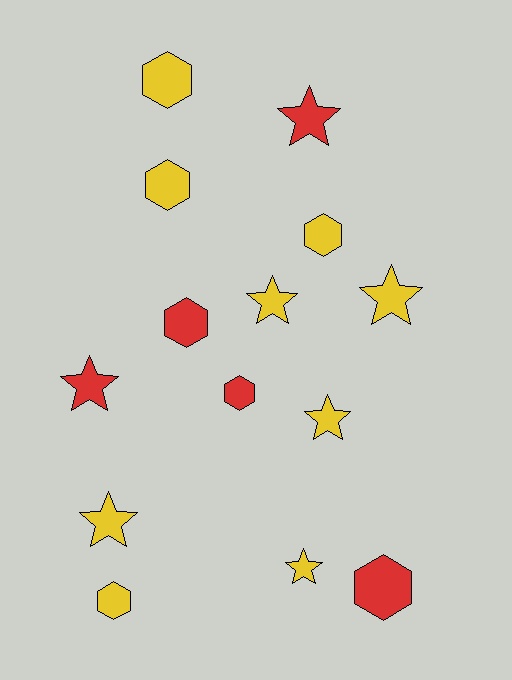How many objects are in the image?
There are 14 objects.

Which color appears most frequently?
Yellow, with 9 objects.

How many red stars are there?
There are 2 red stars.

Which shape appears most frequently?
Hexagon, with 7 objects.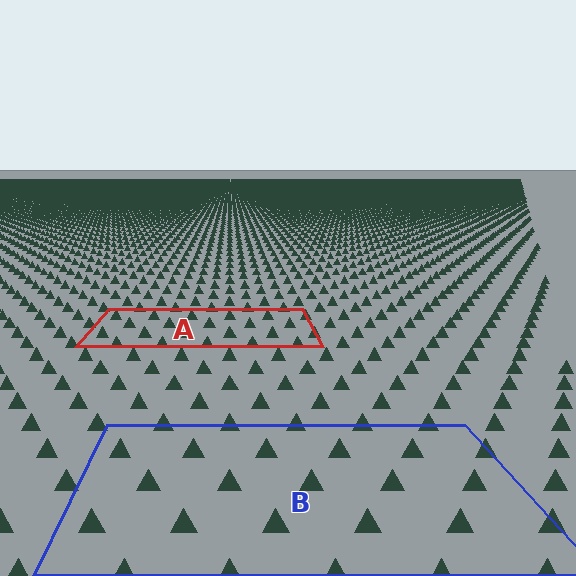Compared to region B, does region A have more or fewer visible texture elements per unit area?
Region A has more texture elements per unit area — they are packed more densely because it is farther away.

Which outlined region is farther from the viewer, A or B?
Region A is farther from the viewer — the texture elements inside it appear smaller and more densely packed.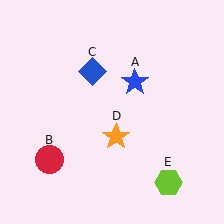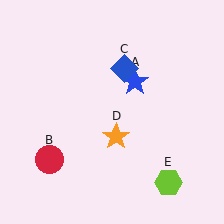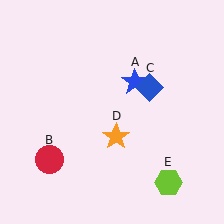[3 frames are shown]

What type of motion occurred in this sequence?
The blue diamond (object C) rotated clockwise around the center of the scene.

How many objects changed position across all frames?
1 object changed position: blue diamond (object C).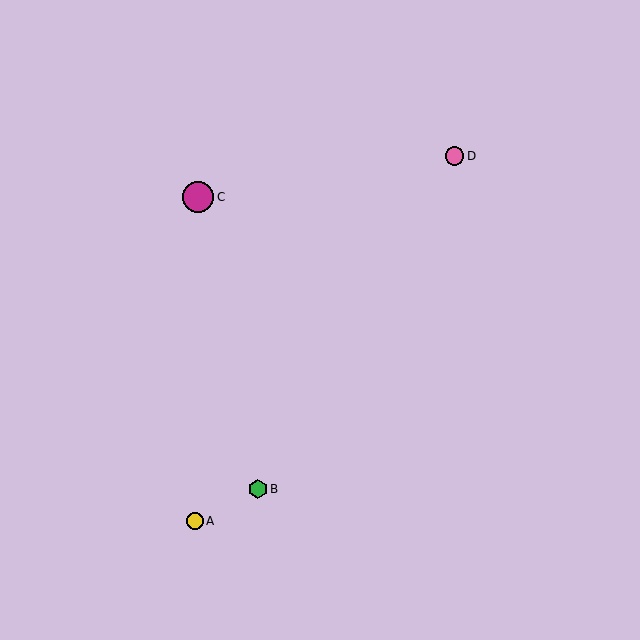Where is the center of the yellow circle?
The center of the yellow circle is at (195, 521).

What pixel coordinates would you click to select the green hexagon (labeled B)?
Click at (258, 489) to select the green hexagon B.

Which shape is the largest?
The magenta circle (labeled C) is the largest.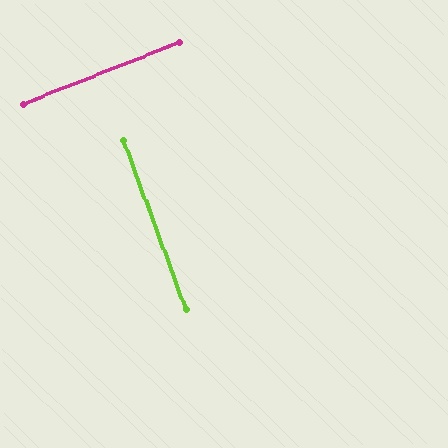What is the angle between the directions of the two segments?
Approximately 89 degrees.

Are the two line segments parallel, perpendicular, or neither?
Perpendicular — they meet at approximately 89°.